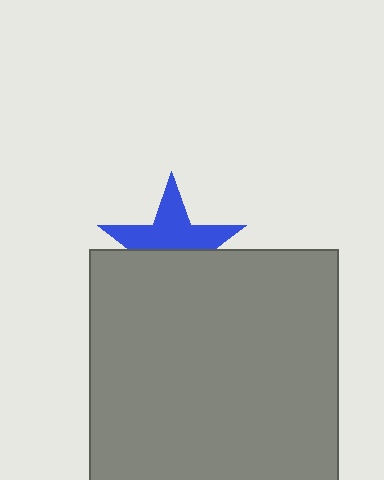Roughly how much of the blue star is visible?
About half of it is visible (roughly 53%).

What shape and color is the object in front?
The object in front is a gray square.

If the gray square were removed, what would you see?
You would see the complete blue star.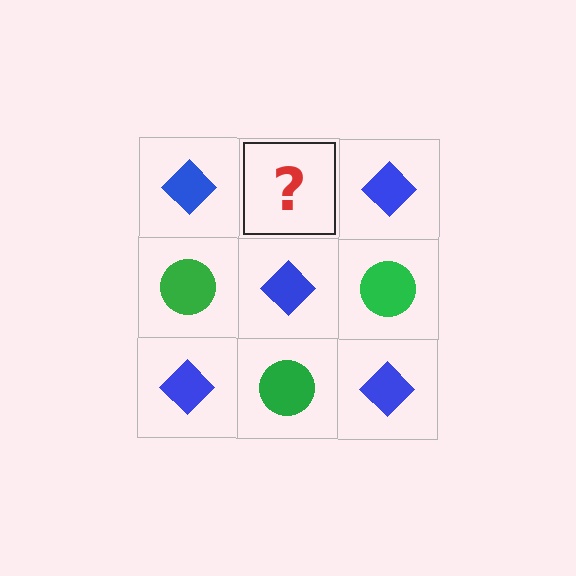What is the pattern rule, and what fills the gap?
The rule is that it alternates blue diamond and green circle in a checkerboard pattern. The gap should be filled with a green circle.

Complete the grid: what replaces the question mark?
The question mark should be replaced with a green circle.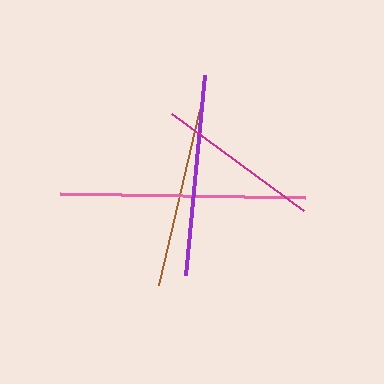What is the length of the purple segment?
The purple segment is approximately 201 pixels long.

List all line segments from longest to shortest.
From longest to shortest: pink, purple, brown, magenta.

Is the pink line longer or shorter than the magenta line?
The pink line is longer than the magenta line.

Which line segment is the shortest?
The magenta line is the shortest at approximately 164 pixels.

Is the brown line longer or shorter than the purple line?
The purple line is longer than the brown line.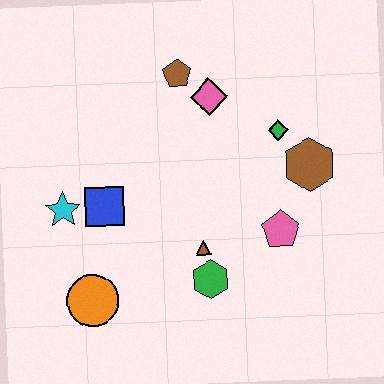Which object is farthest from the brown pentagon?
The orange circle is farthest from the brown pentagon.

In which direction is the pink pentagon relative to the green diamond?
The pink pentagon is below the green diamond.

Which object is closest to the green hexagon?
The brown triangle is closest to the green hexagon.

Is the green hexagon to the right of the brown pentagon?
Yes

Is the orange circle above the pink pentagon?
No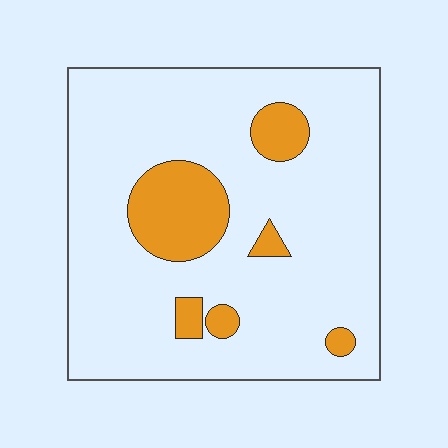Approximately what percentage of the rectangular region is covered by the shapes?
Approximately 15%.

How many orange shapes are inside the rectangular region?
6.